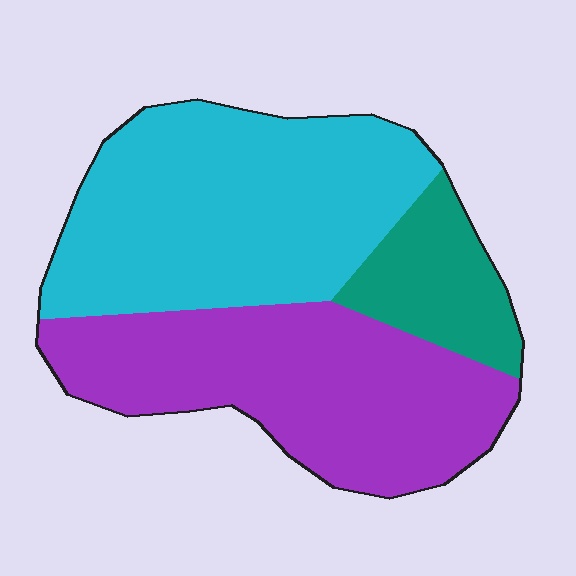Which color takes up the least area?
Teal, at roughly 15%.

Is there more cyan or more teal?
Cyan.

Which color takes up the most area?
Cyan, at roughly 45%.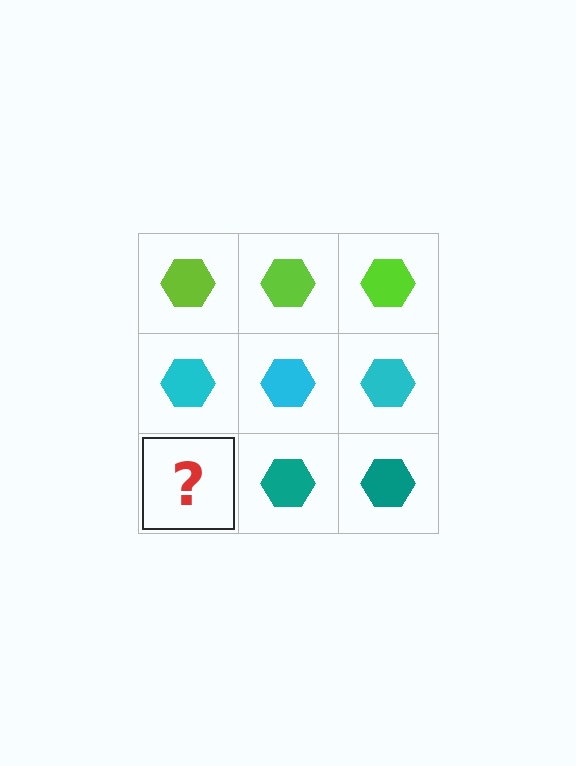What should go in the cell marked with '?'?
The missing cell should contain a teal hexagon.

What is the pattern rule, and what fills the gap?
The rule is that each row has a consistent color. The gap should be filled with a teal hexagon.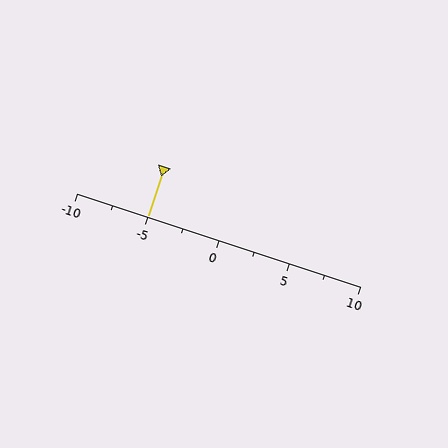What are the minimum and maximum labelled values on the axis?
The axis runs from -10 to 10.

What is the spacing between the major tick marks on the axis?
The major ticks are spaced 5 apart.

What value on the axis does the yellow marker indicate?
The marker indicates approximately -5.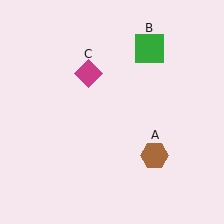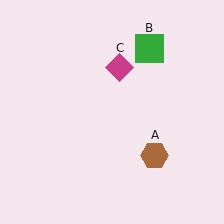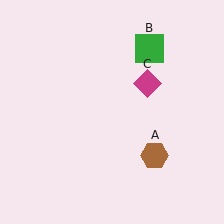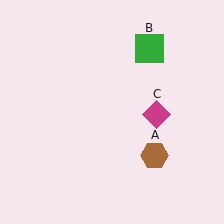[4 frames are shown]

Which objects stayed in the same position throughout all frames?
Brown hexagon (object A) and green square (object B) remained stationary.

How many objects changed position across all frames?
1 object changed position: magenta diamond (object C).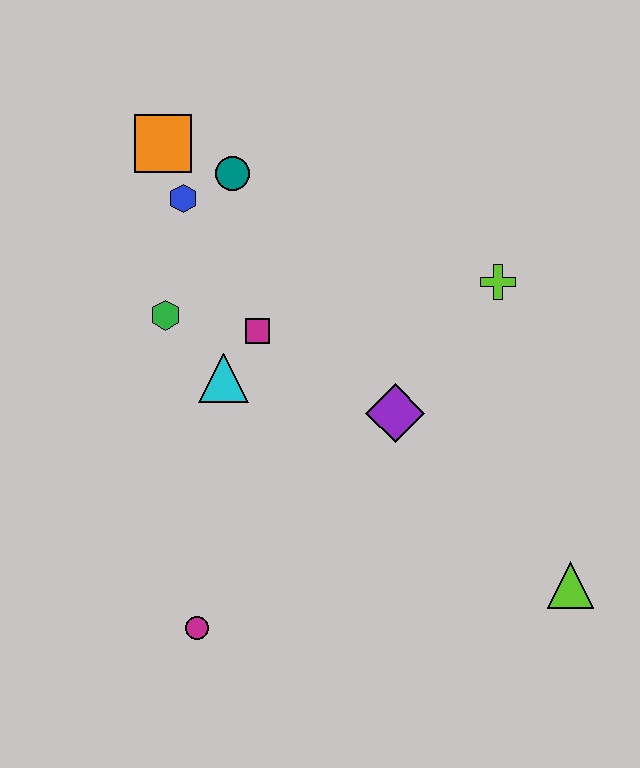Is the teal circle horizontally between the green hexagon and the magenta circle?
No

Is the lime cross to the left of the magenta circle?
No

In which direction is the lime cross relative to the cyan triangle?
The lime cross is to the right of the cyan triangle.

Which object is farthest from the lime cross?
The magenta circle is farthest from the lime cross.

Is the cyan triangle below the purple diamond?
No